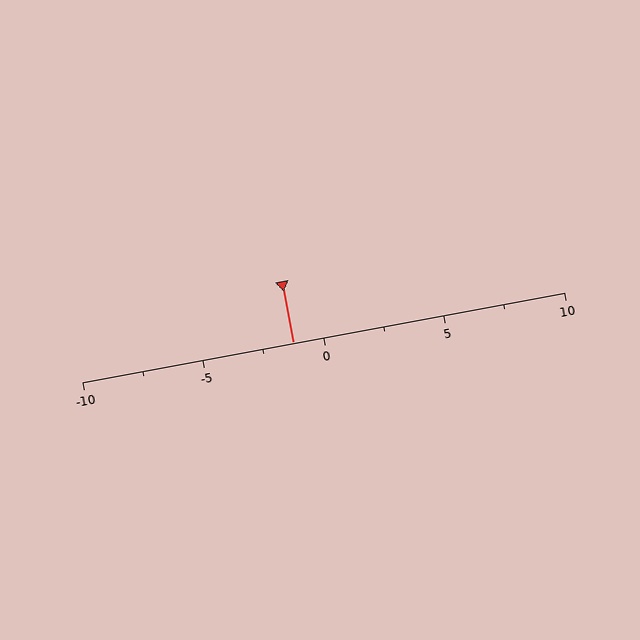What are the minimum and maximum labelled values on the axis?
The axis runs from -10 to 10.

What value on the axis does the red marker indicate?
The marker indicates approximately -1.2.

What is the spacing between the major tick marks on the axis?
The major ticks are spaced 5 apart.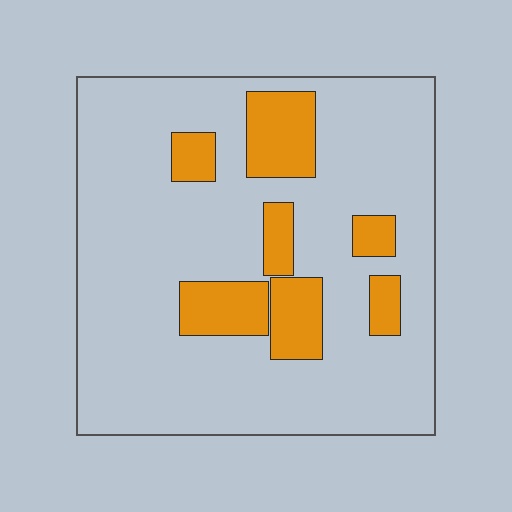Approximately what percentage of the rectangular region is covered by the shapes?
Approximately 20%.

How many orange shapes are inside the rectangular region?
7.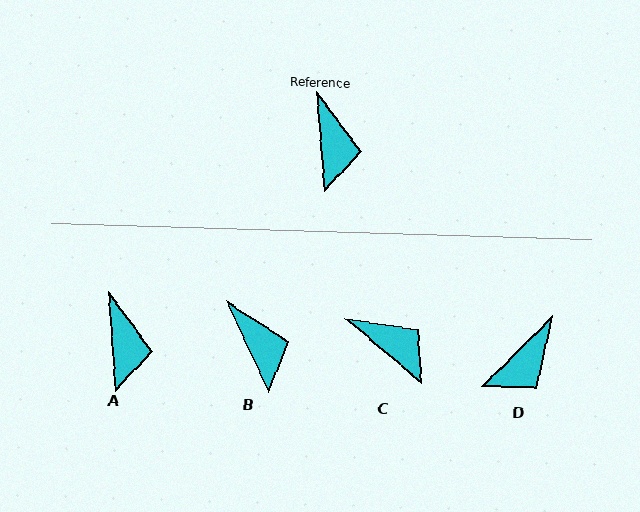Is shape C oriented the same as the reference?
No, it is off by about 45 degrees.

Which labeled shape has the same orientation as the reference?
A.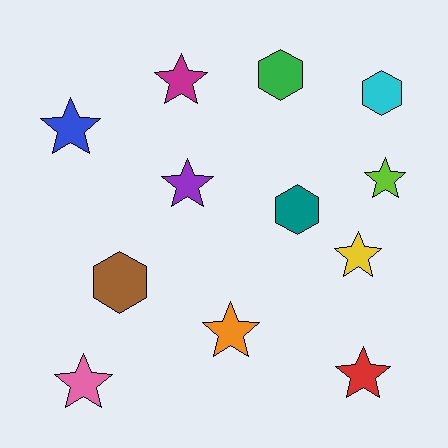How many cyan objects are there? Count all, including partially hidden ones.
There is 1 cyan object.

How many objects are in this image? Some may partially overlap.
There are 12 objects.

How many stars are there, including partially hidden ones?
There are 8 stars.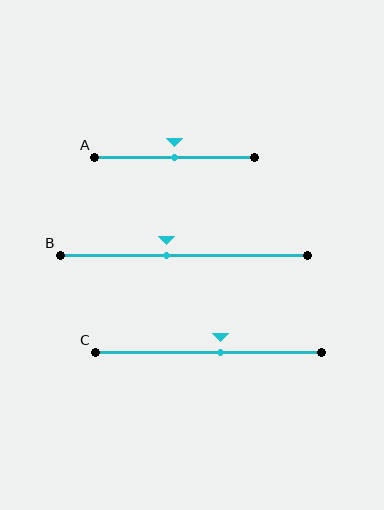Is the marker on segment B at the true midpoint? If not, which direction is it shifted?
No, the marker on segment B is shifted to the left by about 7% of the segment length.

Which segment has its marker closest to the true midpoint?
Segment A has its marker closest to the true midpoint.